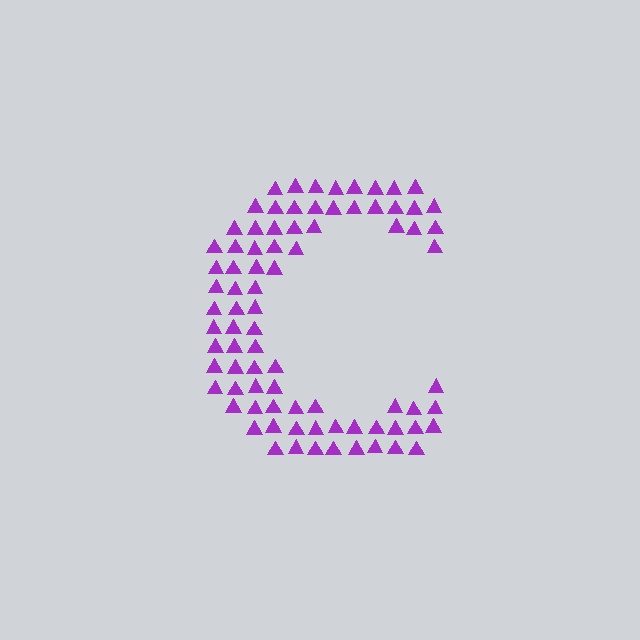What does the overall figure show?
The overall figure shows the letter C.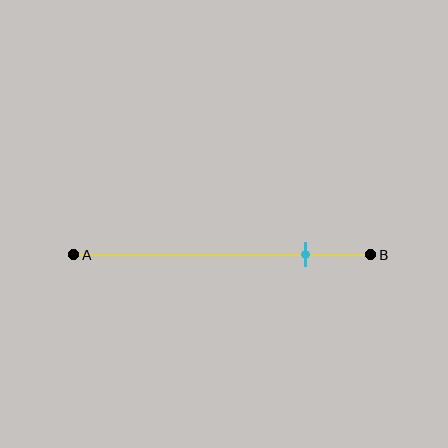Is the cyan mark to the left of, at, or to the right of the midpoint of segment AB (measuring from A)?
The cyan mark is to the right of the midpoint of segment AB.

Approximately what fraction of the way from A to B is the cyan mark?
The cyan mark is approximately 80% of the way from A to B.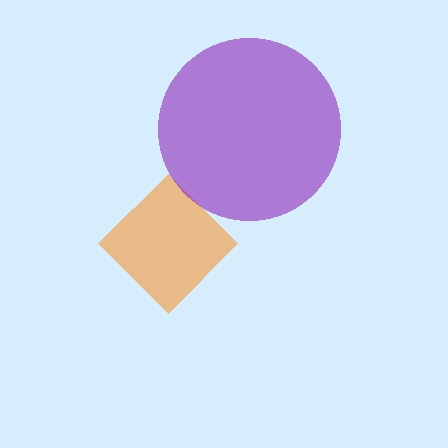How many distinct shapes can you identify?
There are 2 distinct shapes: an orange diamond, a purple circle.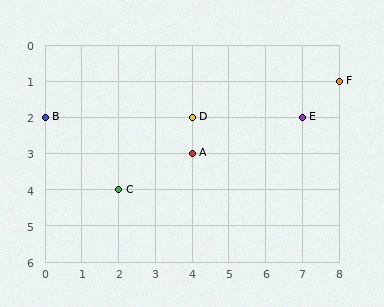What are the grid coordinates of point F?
Point F is at grid coordinates (8, 1).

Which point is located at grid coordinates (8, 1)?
Point F is at (8, 1).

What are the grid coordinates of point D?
Point D is at grid coordinates (4, 2).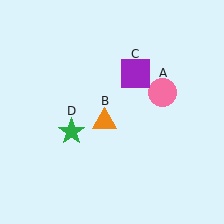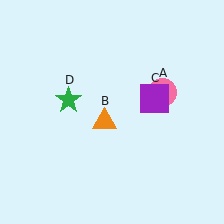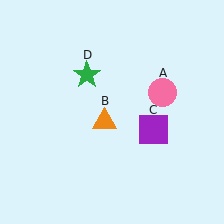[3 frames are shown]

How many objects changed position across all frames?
2 objects changed position: purple square (object C), green star (object D).